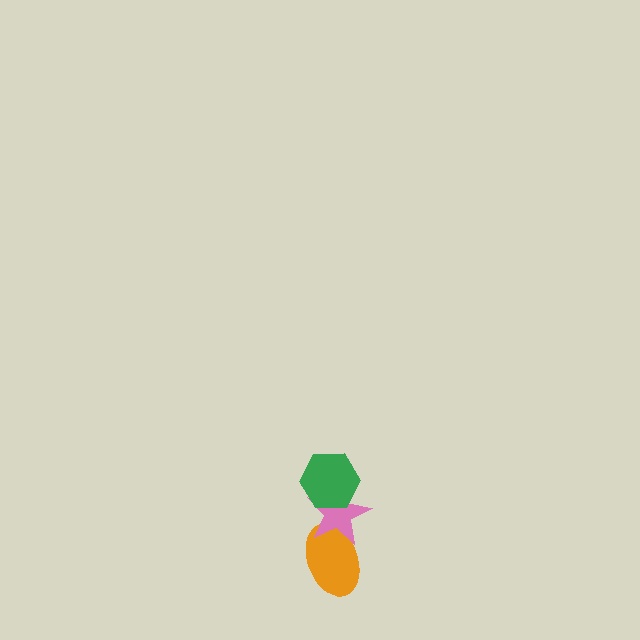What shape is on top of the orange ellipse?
The pink star is on top of the orange ellipse.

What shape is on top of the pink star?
The green hexagon is on top of the pink star.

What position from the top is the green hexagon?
The green hexagon is 1st from the top.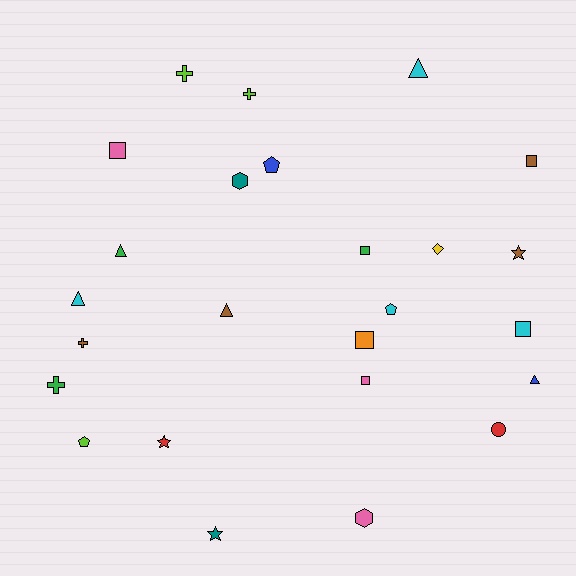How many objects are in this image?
There are 25 objects.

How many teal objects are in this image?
There are 2 teal objects.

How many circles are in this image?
There is 1 circle.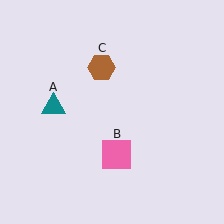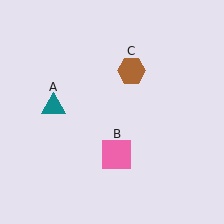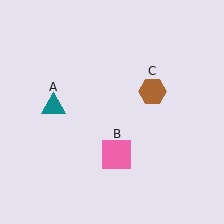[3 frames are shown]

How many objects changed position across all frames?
1 object changed position: brown hexagon (object C).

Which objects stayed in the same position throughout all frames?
Teal triangle (object A) and pink square (object B) remained stationary.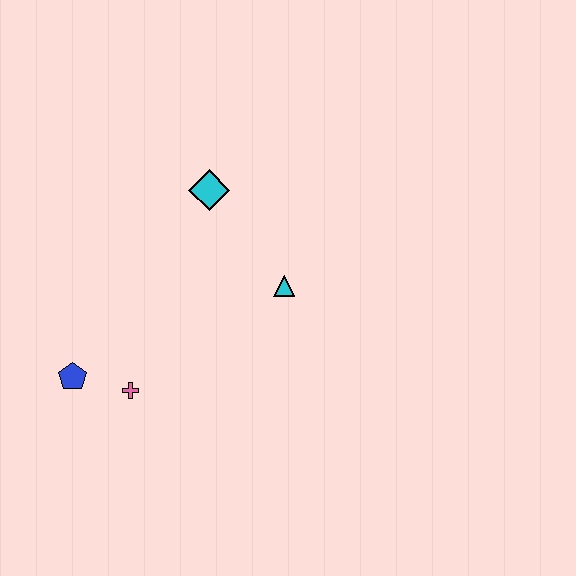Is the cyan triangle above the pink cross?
Yes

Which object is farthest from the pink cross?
The cyan diamond is farthest from the pink cross.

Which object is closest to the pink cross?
The blue pentagon is closest to the pink cross.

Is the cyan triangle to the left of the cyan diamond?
No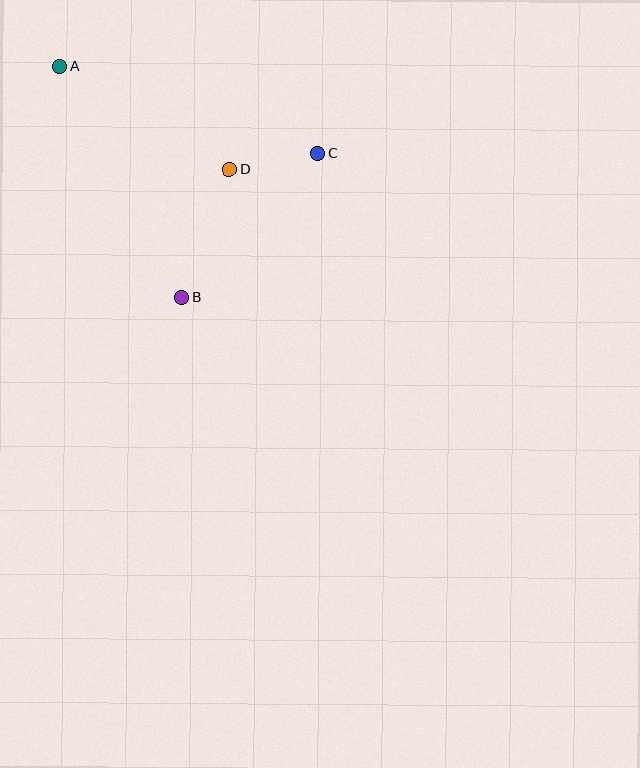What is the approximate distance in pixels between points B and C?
The distance between B and C is approximately 198 pixels.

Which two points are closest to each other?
Points C and D are closest to each other.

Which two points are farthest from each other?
Points A and C are farthest from each other.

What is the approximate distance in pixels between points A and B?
The distance between A and B is approximately 261 pixels.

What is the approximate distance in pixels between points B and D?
The distance between B and D is approximately 137 pixels.